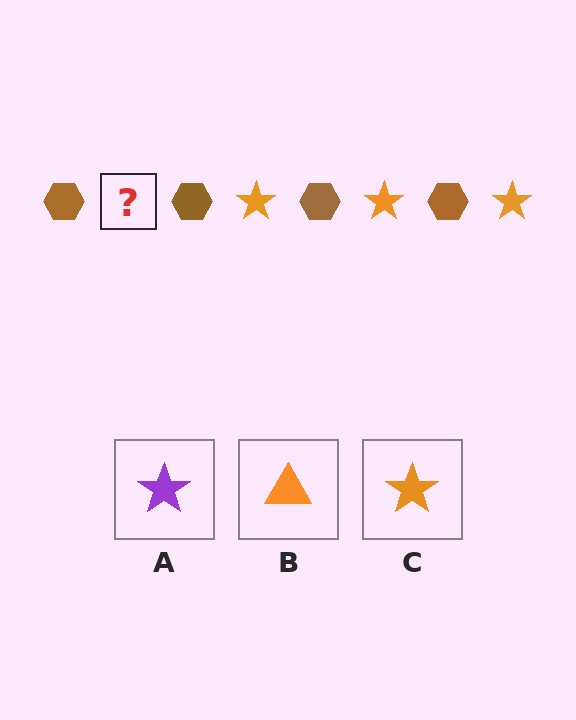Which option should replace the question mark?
Option C.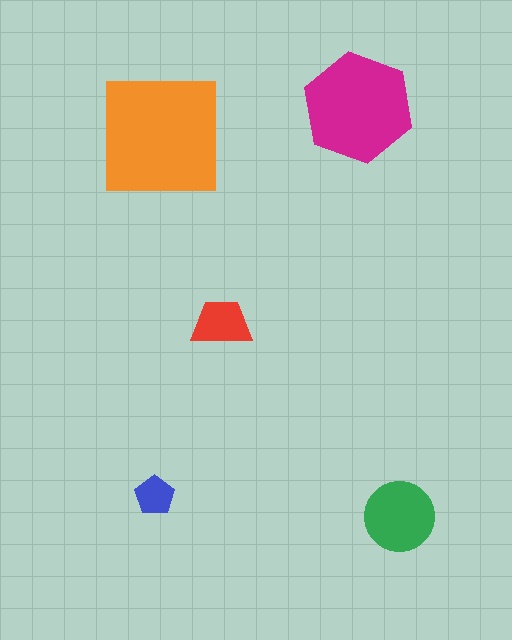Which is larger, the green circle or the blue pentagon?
The green circle.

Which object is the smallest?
The blue pentagon.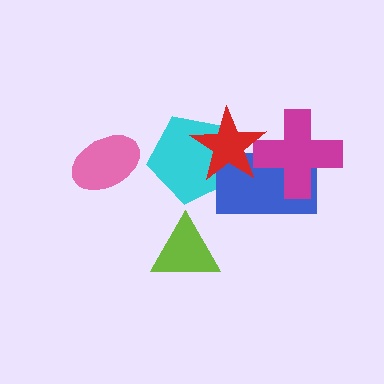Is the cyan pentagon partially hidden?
Yes, it is partially covered by another shape.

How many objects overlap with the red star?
3 objects overlap with the red star.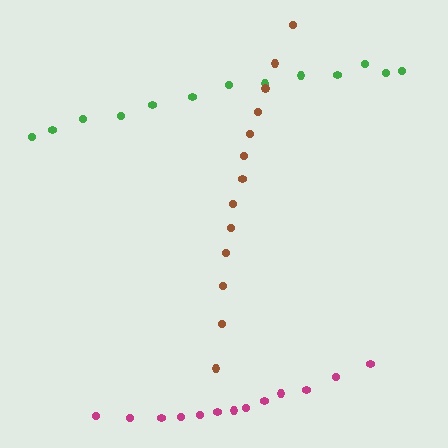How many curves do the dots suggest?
There are 3 distinct paths.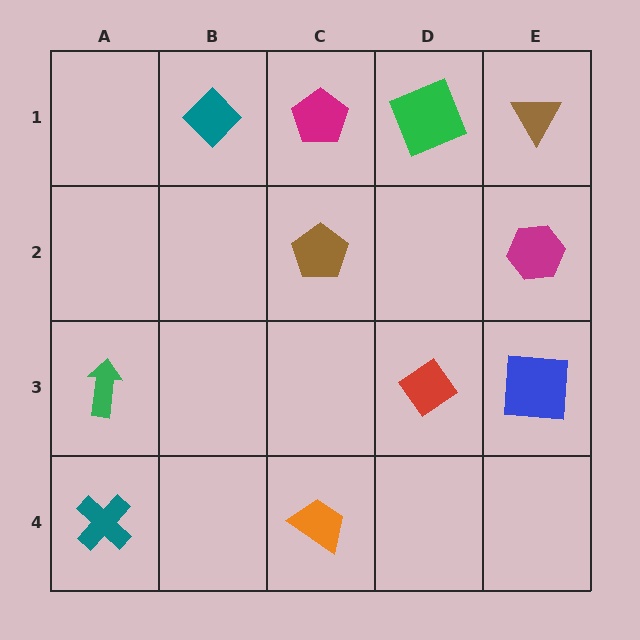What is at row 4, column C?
An orange trapezoid.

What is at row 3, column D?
A red diamond.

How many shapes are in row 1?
4 shapes.